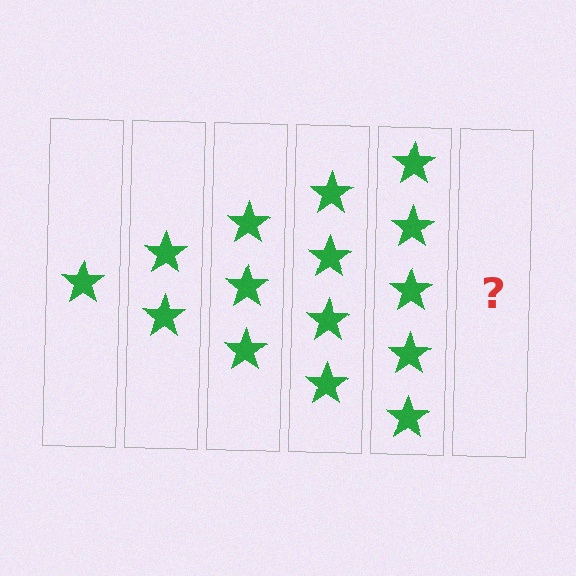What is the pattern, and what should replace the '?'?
The pattern is that each step adds one more star. The '?' should be 6 stars.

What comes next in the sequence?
The next element should be 6 stars.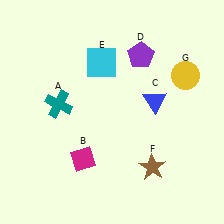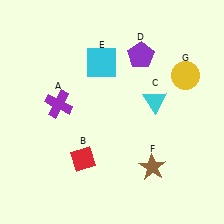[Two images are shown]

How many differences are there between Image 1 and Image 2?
There are 3 differences between the two images.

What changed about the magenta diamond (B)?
In Image 1, B is magenta. In Image 2, it changed to red.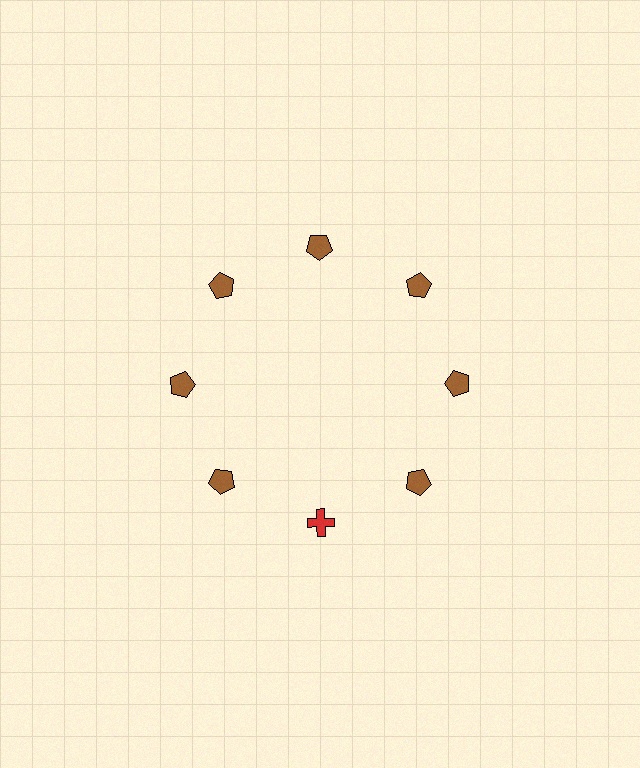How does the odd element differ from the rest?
It differs in both color (red instead of brown) and shape (cross instead of pentagon).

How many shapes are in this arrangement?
There are 8 shapes arranged in a ring pattern.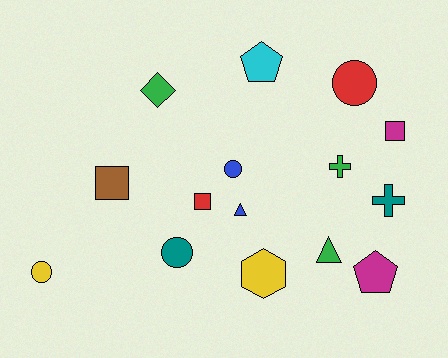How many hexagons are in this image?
There is 1 hexagon.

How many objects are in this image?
There are 15 objects.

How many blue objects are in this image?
There are 2 blue objects.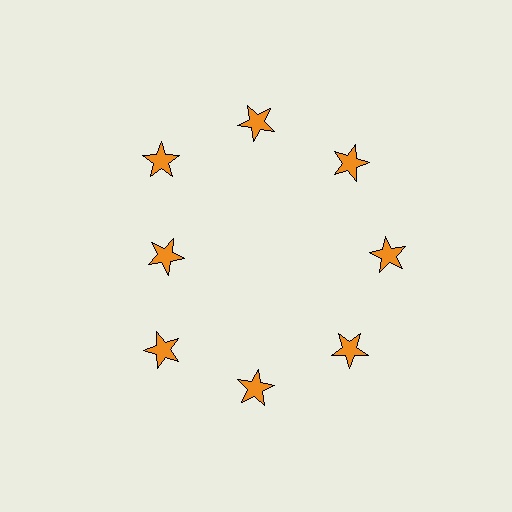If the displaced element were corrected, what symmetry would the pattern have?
It would have 8-fold rotational symmetry — the pattern would map onto itself every 45 degrees.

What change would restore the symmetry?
The symmetry would be restored by moving it outward, back onto the ring so that all 8 stars sit at equal angles and equal distance from the center.